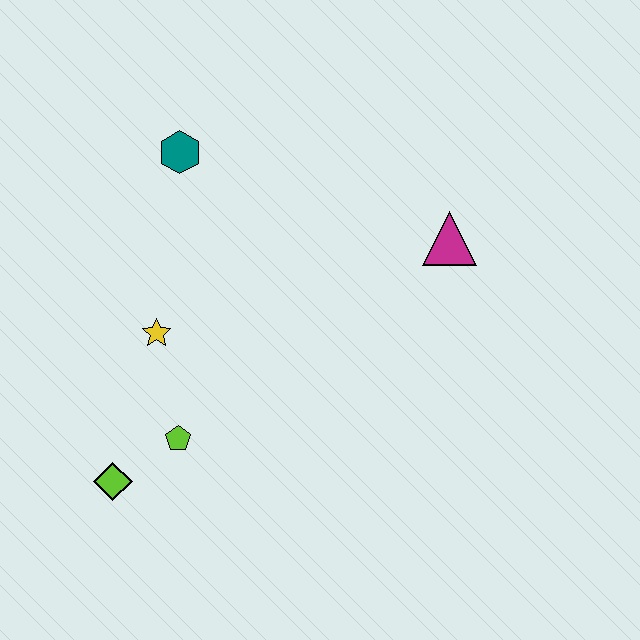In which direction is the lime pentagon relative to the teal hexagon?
The lime pentagon is below the teal hexagon.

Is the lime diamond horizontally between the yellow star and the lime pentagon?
No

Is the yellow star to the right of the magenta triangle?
No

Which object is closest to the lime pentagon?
The lime diamond is closest to the lime pentagon.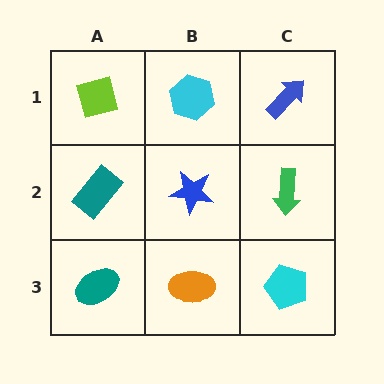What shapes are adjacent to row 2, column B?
A cyan hexagon (row 1, column B), an orange ellipse (row 3, column B), a teal rectangle (row 2, column A), a green arrow (row 2, column C).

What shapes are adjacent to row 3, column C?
A green arrow (row 2, column C), an orange ellipse (row 3, column B).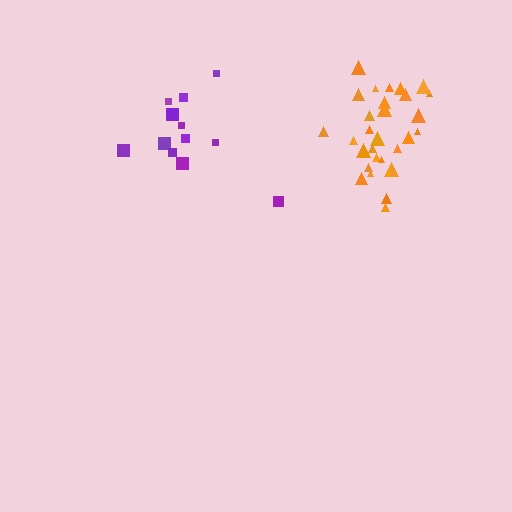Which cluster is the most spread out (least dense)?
Purple.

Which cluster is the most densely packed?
Orange.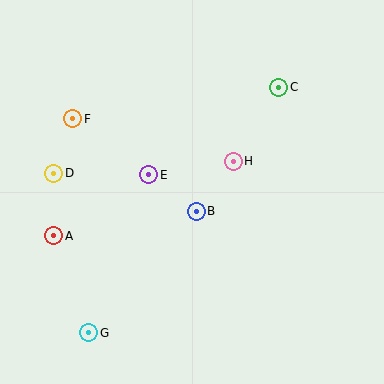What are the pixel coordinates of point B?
Point B is at (196, 211).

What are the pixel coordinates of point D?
Point D is at (54, 173).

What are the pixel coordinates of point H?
Point H is at (233, 161).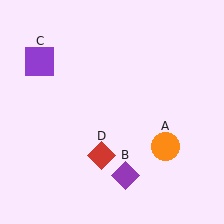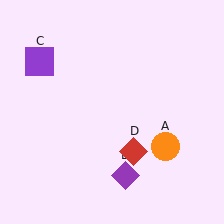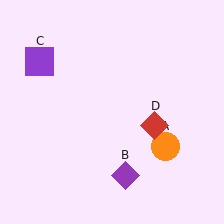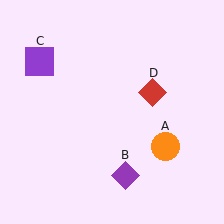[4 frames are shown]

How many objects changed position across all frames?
1 object changed position: red diamond (object D).